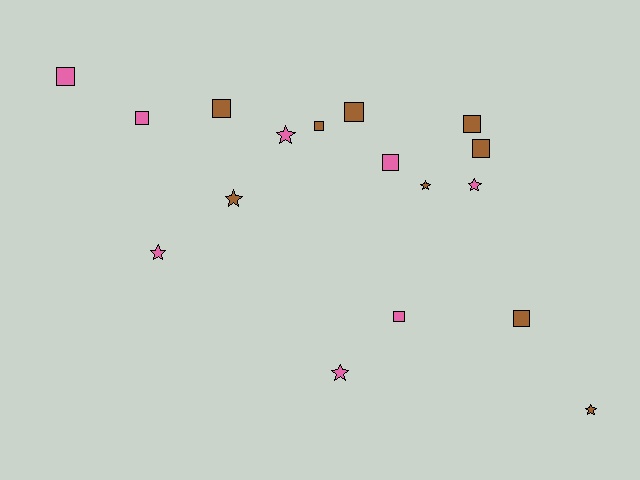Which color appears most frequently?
Brown, with 9 objects.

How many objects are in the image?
There are 17 objects.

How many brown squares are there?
There are 6 brown squares.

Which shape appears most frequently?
Square, with 10 objects.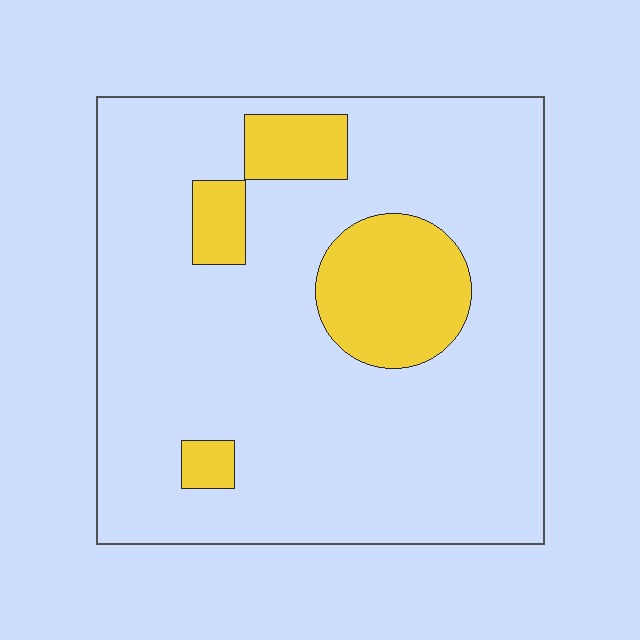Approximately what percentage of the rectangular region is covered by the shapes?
Approximately 15%.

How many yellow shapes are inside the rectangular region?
4.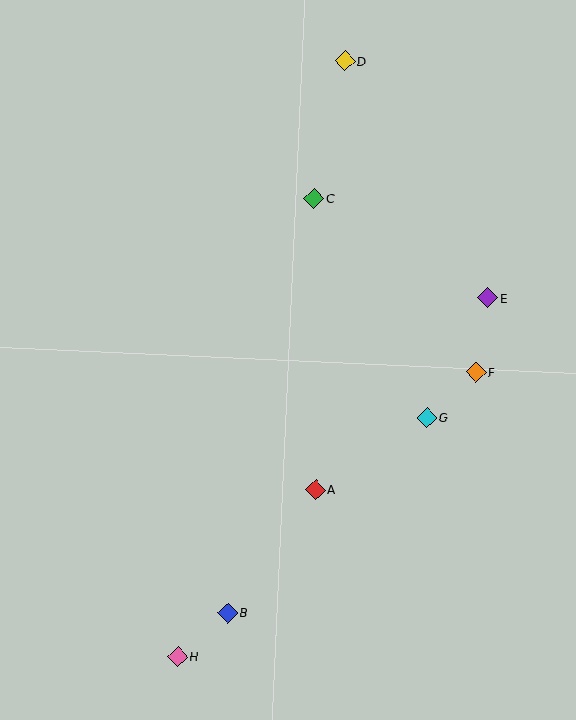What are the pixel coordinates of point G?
Point G is at (427, 418).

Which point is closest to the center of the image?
Point A at (315, 490) is closest to the center.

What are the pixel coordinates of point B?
Point B is at (228, 613).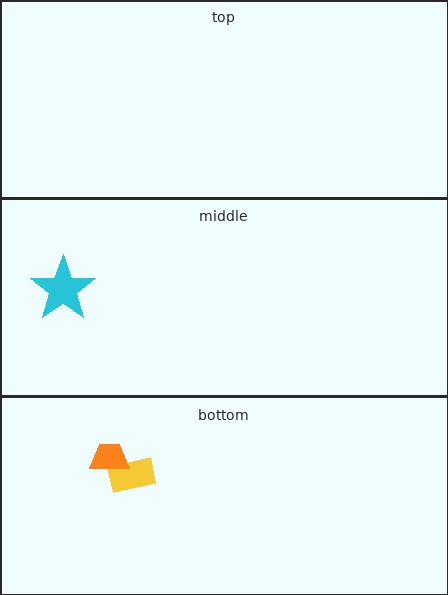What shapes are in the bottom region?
The yellow rectangle, the orange trapezoid.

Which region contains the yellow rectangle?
The bottom region.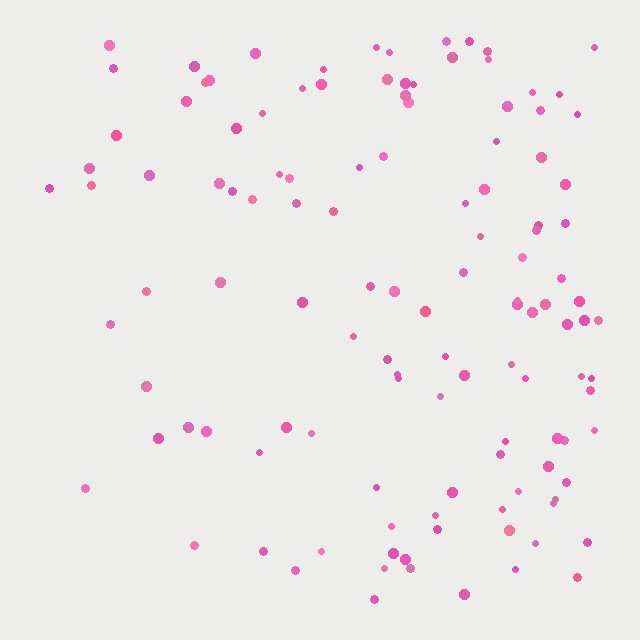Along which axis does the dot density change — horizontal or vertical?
Horizontal.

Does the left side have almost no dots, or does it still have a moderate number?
Still a moderate number, just noticeably fewer than the right.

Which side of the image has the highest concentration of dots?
The right.